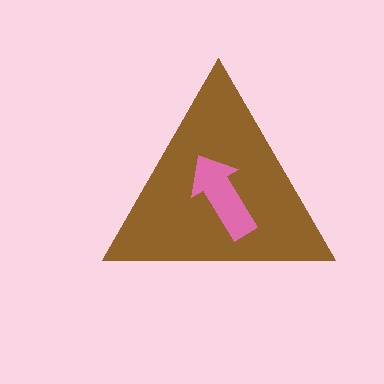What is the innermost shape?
The pink arrow.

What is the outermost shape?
The brown triangle.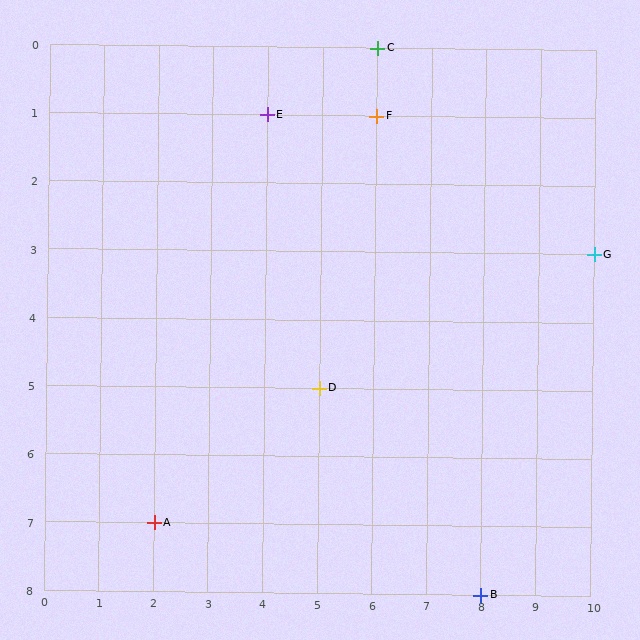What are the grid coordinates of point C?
Point C is at grid coordinates (6, 0).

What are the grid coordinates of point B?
Point B is at grid coordinates (8, 8).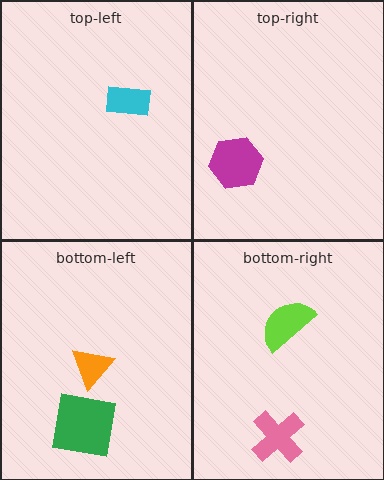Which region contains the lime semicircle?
The bottom-right region.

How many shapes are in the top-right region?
1.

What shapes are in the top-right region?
The magenta hexagon.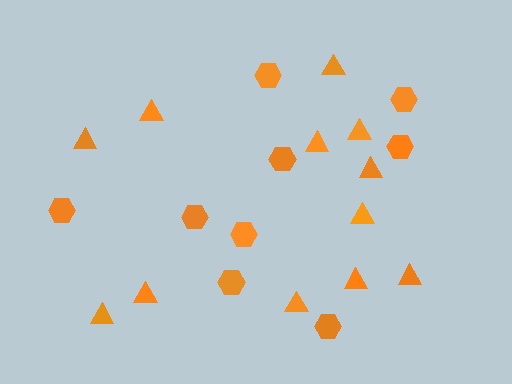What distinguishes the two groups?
There are 2 groups: one group of hexagons (9) and one group of triangles (12).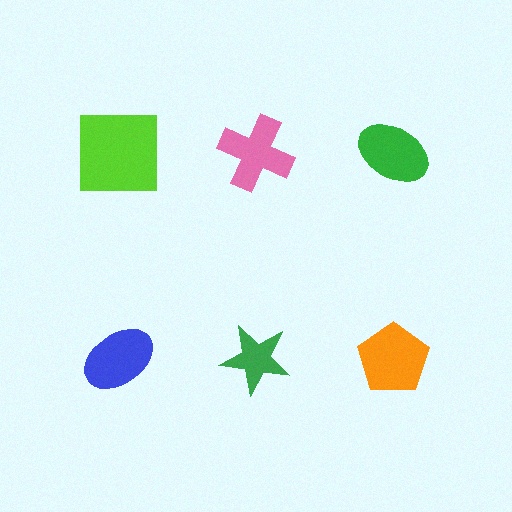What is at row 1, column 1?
A lime square.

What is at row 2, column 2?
A green star.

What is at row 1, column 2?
A pink cross.